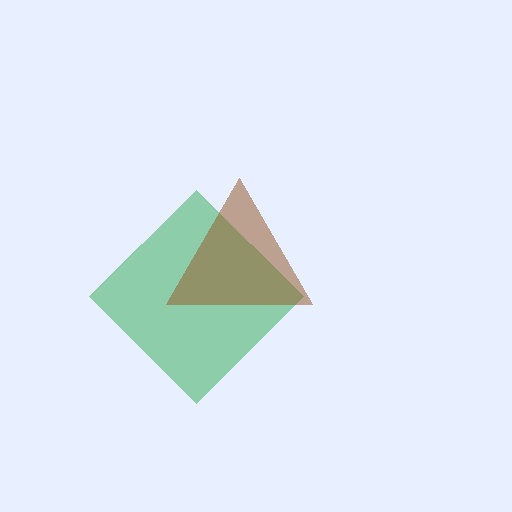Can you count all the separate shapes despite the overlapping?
Yes, there are 2 separate shapes.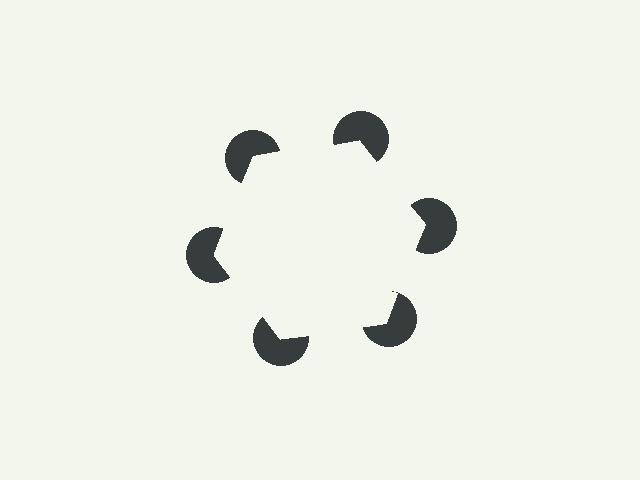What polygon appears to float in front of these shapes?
An illusory hexagon — its edges are inferred from the aligned wedge cuts in the pac-man discs, not physically drawn.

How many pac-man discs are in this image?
There are 6 — one at each vertex of the illusory hexagon.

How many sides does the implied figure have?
6 sides.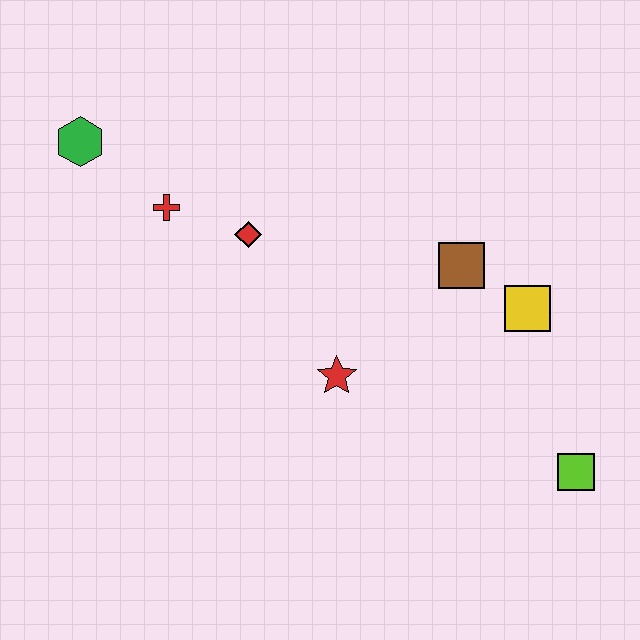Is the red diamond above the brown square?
Yes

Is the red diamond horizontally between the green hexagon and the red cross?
No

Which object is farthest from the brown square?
The green hexagon is farthest from the brown square.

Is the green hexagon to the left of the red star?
Yes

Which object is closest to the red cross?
The red diamond is closest to the red cross.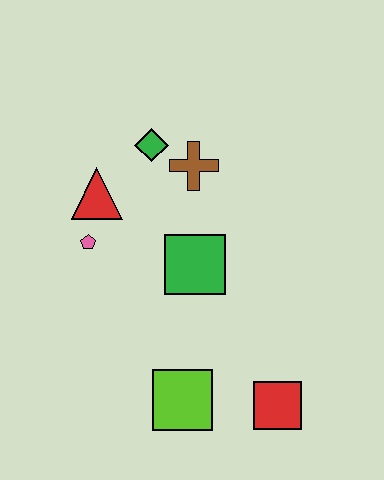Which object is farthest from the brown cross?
The red square is farthest from the brown cross.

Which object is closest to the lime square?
The red square is closest to the lime square.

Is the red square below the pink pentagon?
Yes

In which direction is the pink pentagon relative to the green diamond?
The pink pentagon is below the green diamond.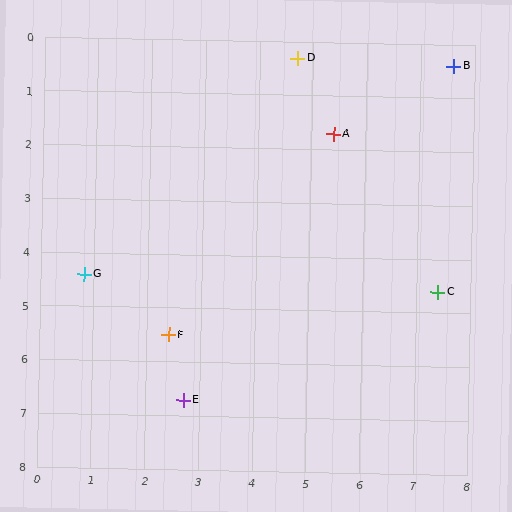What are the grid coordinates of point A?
Point A is at approximately (5.4, 1.7).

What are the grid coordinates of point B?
Point B is at approximately (7.6, 0.4).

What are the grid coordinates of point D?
Point D is at approximately (4.7, 0.3).